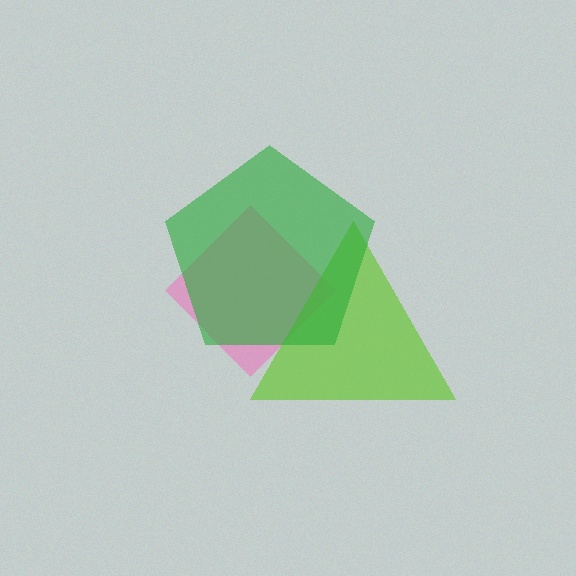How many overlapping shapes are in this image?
There are 3 overlapping shapes in the image.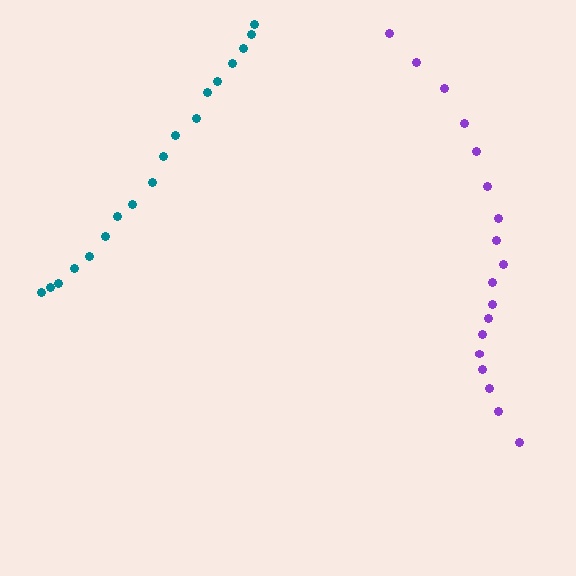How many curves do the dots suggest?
There are 2 distinct paths.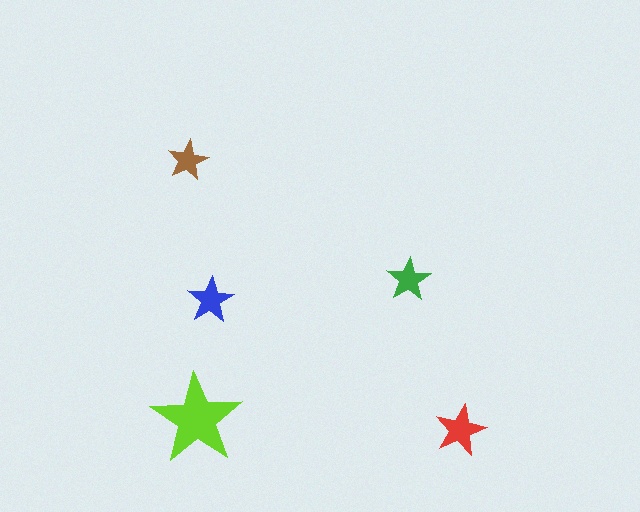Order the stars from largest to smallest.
the lime one, the red one, the blue one, the green one, the brown one.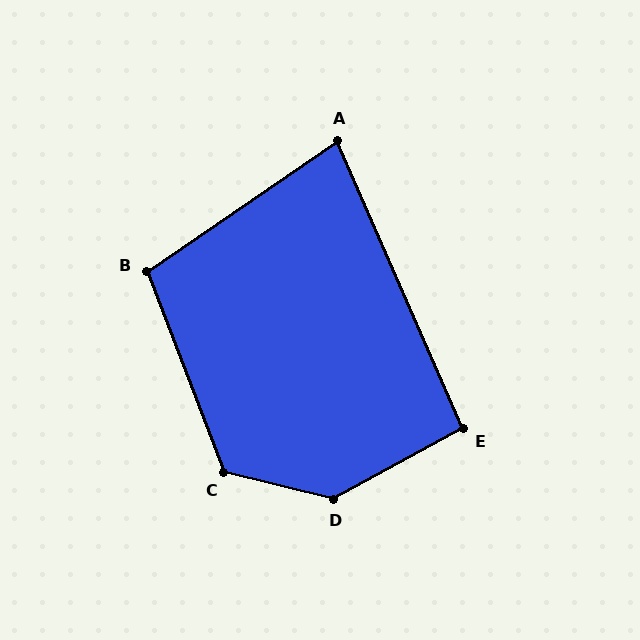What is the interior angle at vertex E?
Approximately 95 degrees (approximately right).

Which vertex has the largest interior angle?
D, at approximately 137 degrees.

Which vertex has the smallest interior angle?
A, at approximately 79 degrees.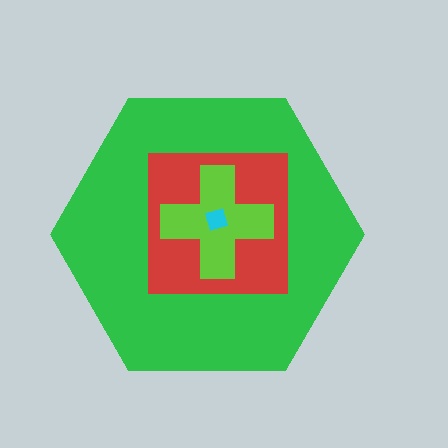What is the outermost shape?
The green hexagon.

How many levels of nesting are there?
4.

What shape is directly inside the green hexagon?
The red square.